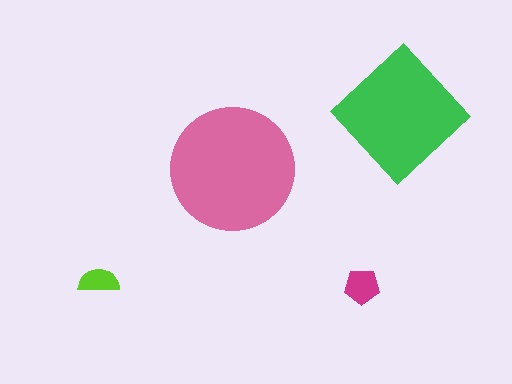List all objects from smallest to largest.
The lime semicircle, the magenta pentagon, the green diamond, the pink circle.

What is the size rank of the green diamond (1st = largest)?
2nd.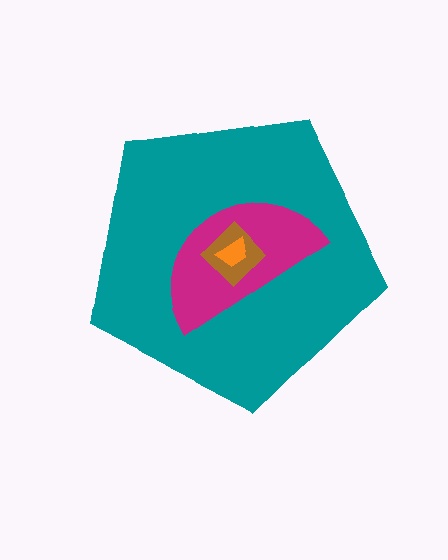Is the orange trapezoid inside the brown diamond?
Yes.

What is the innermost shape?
The orange trapezoid.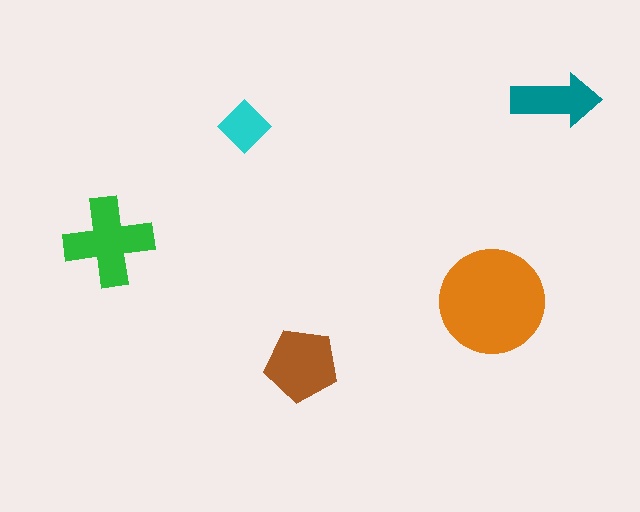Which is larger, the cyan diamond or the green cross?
The green cross.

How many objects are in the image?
There are 5 objects in the image.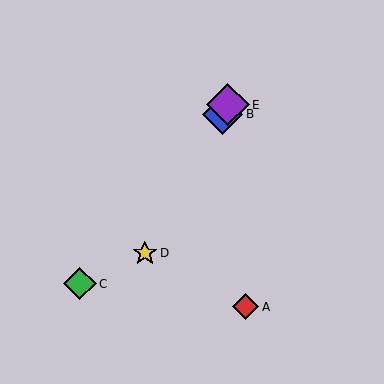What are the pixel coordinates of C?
Object C is at (80, 284).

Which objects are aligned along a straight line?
Objects B, D, E are aligned along a straight line.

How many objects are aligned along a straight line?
3 objects (B, D, E) are aligned along a straight line.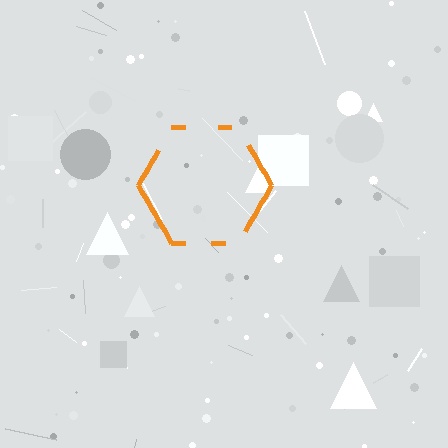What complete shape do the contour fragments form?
The contour fragments form a hexagon.